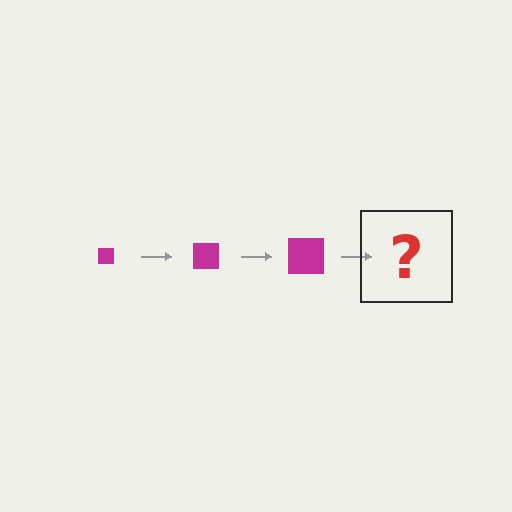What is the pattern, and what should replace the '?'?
The pattern is that the square gets progressively larger each step. The '?' should be a magenta square, larger than the previous one.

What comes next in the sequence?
The next element should be a magenta square, larger than the previous one.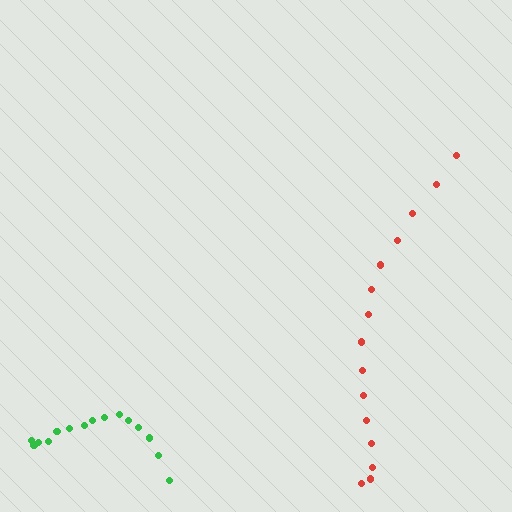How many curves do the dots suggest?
There are 2 distinct paths.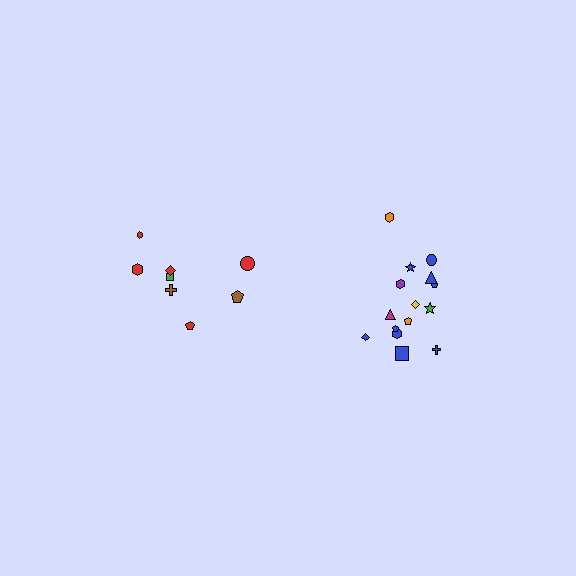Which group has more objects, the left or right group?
The right group.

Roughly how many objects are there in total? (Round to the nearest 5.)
Roughly 25 objects in total.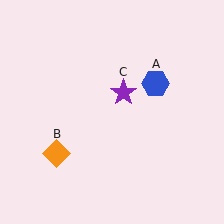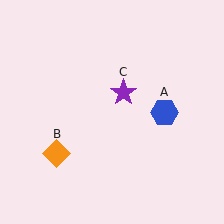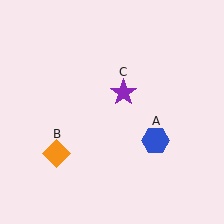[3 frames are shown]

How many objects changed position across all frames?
1 object changed position: blue hexagon (object A).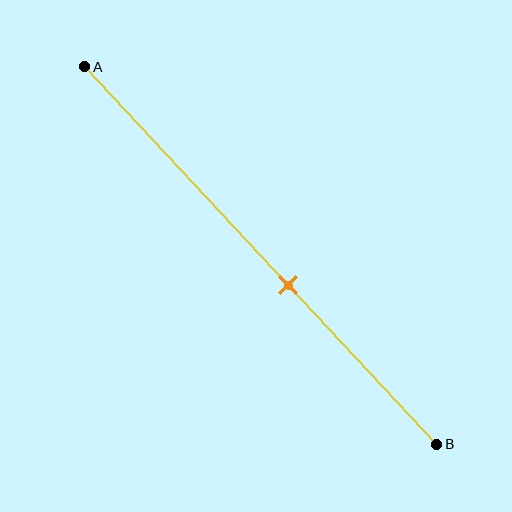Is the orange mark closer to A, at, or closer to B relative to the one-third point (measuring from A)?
The orange mark is closer to point B than the one-third point of segment AB.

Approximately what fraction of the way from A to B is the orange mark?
The orange mark is approximately 60% of the way from A to B.